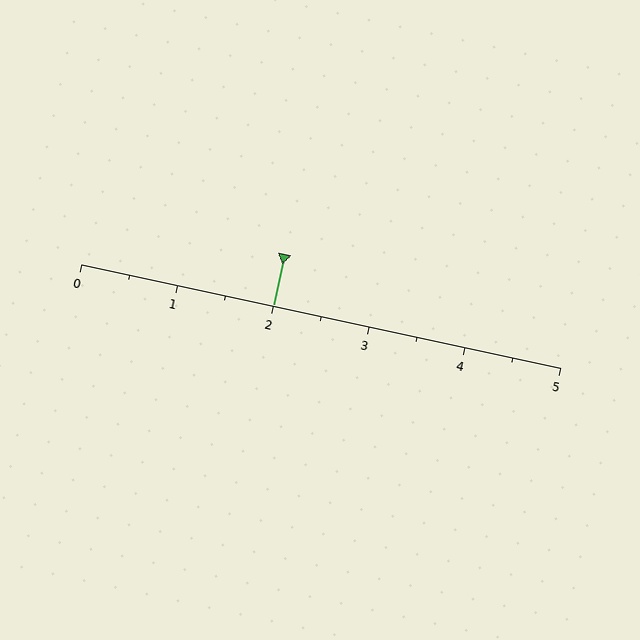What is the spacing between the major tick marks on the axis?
The major ticks are spaced 1 apart.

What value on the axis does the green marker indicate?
The marker indicates approximately 2.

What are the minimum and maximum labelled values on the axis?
The axis runs from 0 to 5.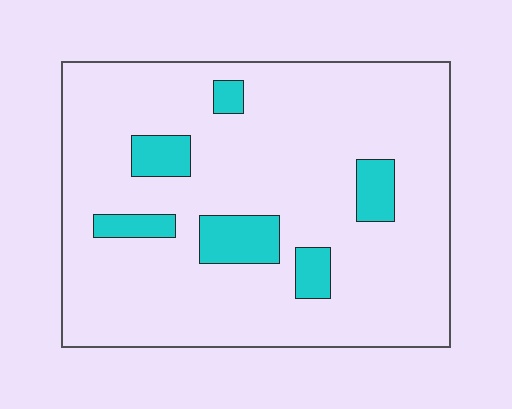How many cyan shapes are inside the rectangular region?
6.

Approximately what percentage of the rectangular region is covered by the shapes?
Approximately 10%.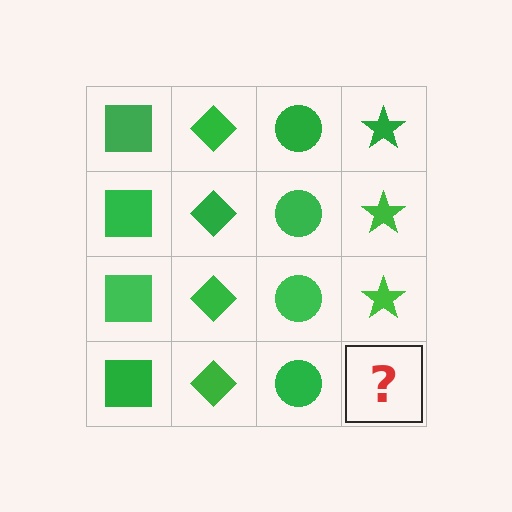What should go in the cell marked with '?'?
The missing cell should contain a green star.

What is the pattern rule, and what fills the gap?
The rule is that each column has a consistent shape. The gap should be filled with a green star.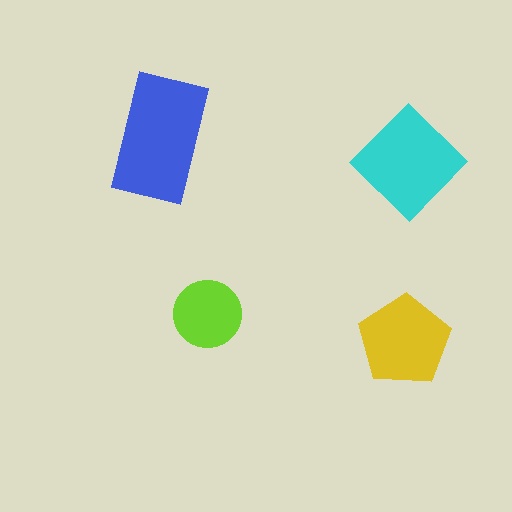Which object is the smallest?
The lime circle.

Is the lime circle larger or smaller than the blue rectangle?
Smaller.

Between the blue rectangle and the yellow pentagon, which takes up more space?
The blue rectangle.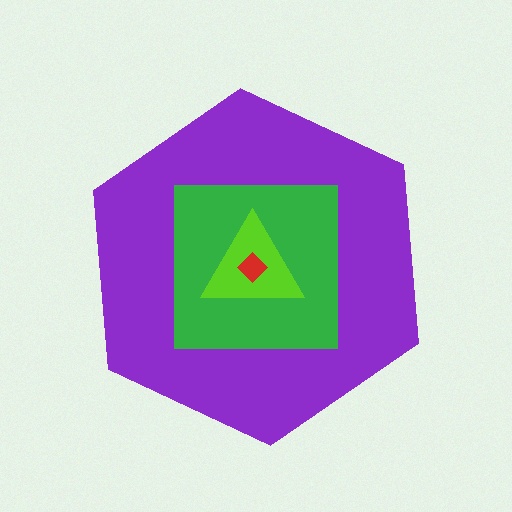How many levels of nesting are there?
4.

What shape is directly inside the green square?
The lime triangle.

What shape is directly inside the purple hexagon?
The green square.